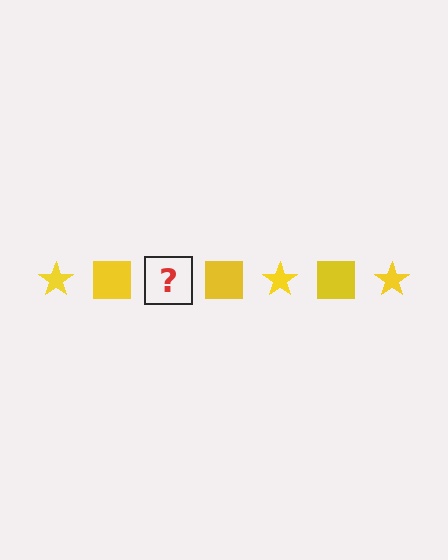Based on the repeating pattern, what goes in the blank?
The blank should be a yellow star.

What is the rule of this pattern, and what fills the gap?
The rule is that the pattern cycles through star, square shapes in yellow. The gap should be filled with a yellow star.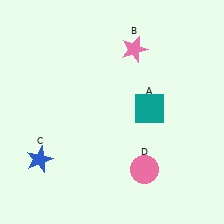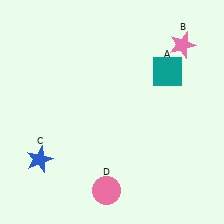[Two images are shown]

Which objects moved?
The objects that moved are: the teal square (A), the pink star (B), the pink circle (D).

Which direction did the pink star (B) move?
The pink star (B) moved right.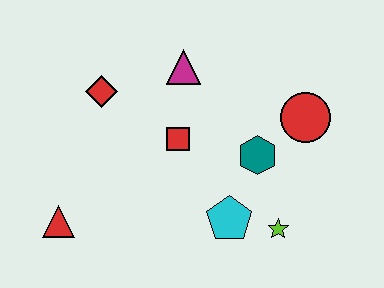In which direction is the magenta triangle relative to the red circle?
The magenta triangle is to the left of the red circle.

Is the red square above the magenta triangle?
No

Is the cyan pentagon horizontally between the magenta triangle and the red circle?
Yes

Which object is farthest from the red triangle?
The red circle is farthest from the red triangle.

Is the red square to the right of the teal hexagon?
No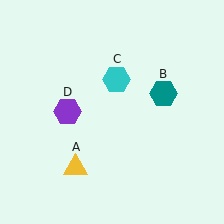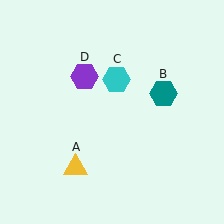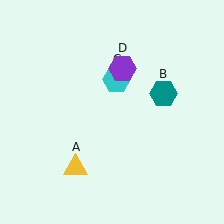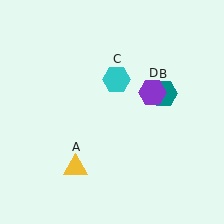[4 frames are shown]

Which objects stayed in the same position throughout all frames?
Yellow triangle (object A) and teal hexagon (object B) and cyan hexagon (object C) remained stationary.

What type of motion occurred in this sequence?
The purple hexagon (object D) rotated clockwise around the center of the scene.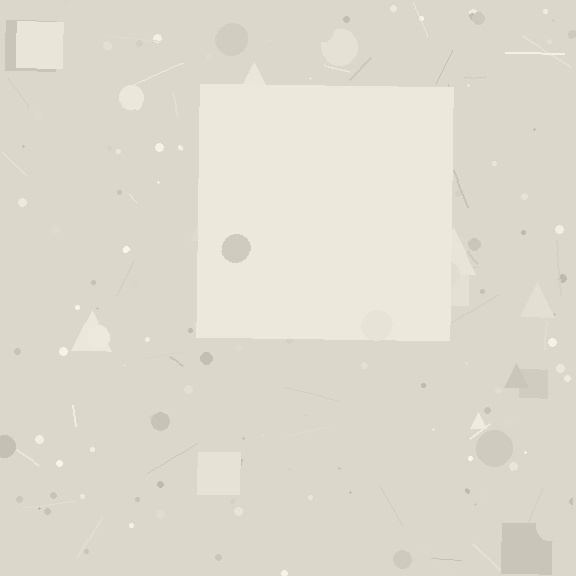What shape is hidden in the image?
A square is hidden in the image.